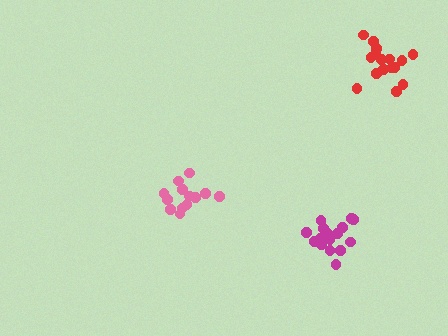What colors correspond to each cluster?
The clusters are colored: magenta, red, pink.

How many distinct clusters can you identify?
There are 3 distinct clusters.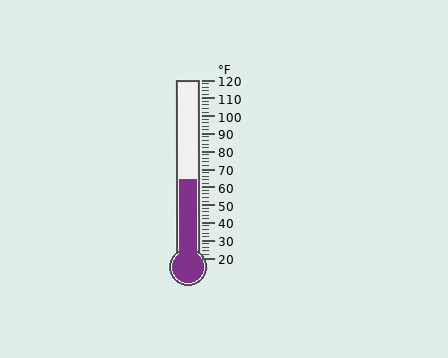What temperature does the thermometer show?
The thermometer shows approximately 64°F.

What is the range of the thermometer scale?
The thermometer scale ranges from 20°F to 120°F.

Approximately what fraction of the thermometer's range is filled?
The thermometer is filled to approximately 45% of its range.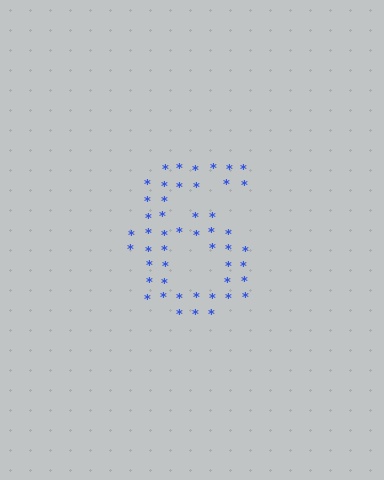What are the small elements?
The small elements are asterisks.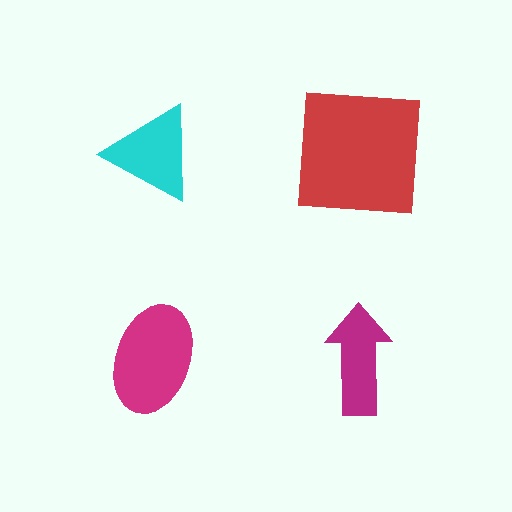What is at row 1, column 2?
A red square.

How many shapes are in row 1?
2 shapes.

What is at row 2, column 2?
A magenta arrow.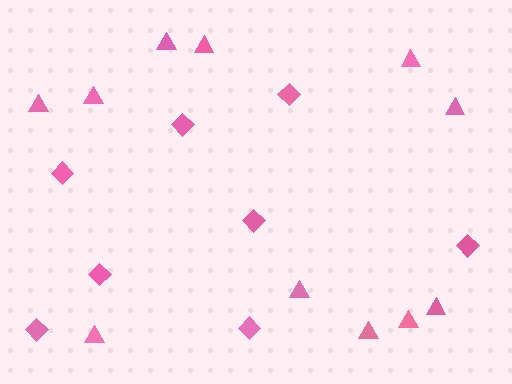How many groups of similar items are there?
There are 2 groups: one group of triangles (11) and one group of diamonds (8).